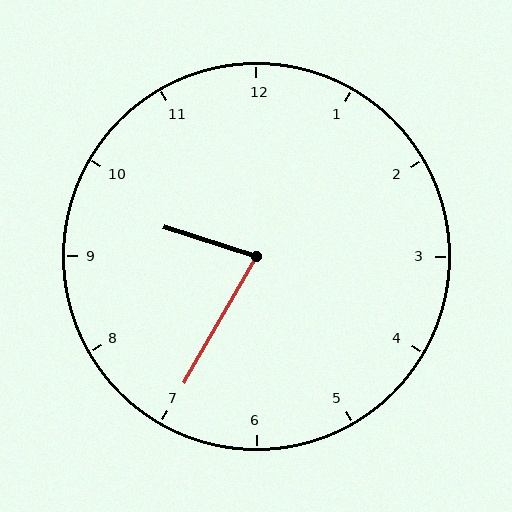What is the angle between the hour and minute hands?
Approximately 78 degrees.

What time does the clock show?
9:35.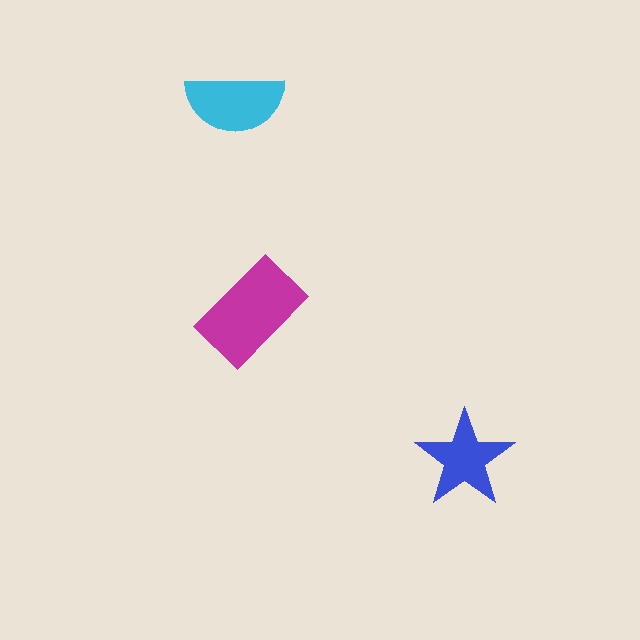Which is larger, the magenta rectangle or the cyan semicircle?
The magenta rectangle.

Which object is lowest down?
The blue star is bottommost.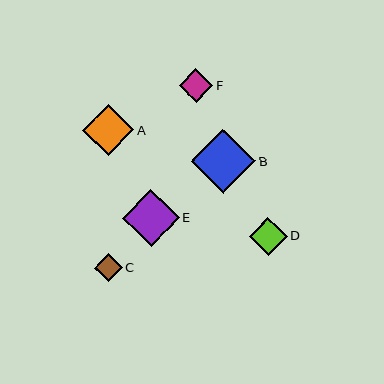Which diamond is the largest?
Diamond B is the largest with a size of approximately 64 pixels.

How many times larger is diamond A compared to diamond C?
Diamond A is approximately 1.8 times the size of diamond C.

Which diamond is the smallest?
Diamond C is the smallest with a size of approximately 28 pixels.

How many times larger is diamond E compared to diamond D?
Diamond E is approximately 1.5 times the size of diamond D.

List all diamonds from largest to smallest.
From largest to smallest: B, E, A, D, F, C.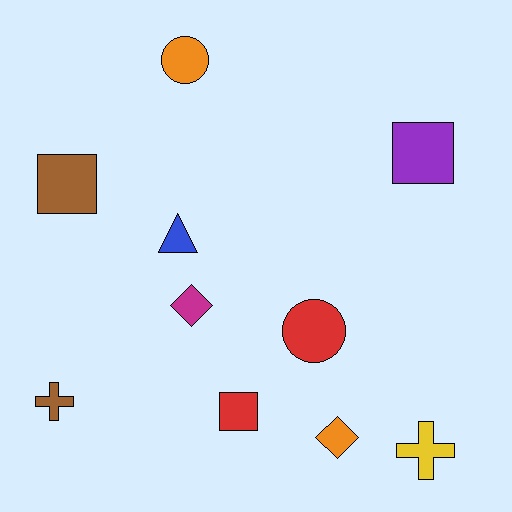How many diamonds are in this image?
There are 2 diamonds.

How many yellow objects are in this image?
There is 1 yellow object.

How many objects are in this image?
There are 10 objects.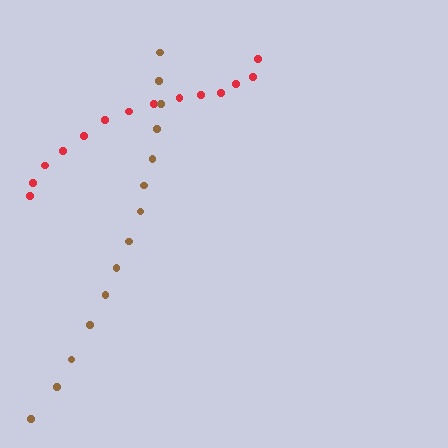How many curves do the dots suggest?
There are 2 distinct paths.